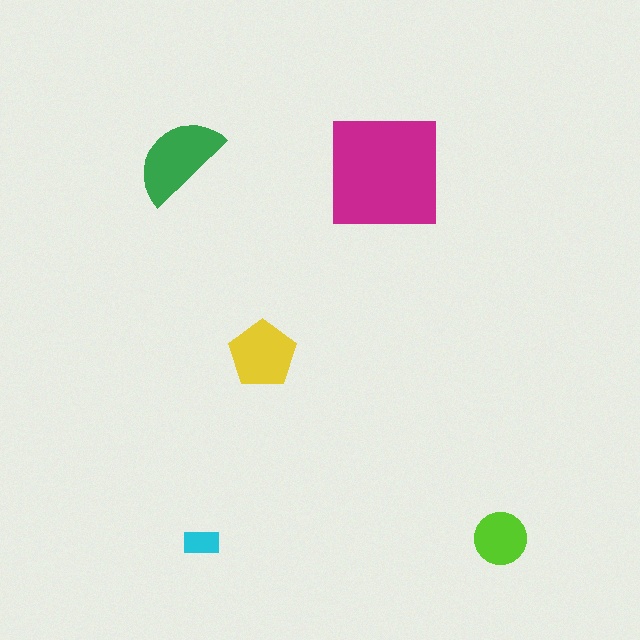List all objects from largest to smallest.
The magenta square, the green semicircle, the yellow pentagon, the lime circle, the cyan rectangle.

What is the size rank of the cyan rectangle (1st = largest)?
5th.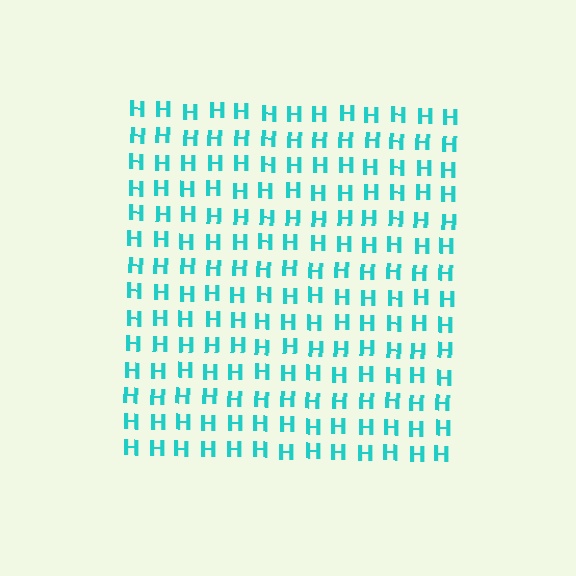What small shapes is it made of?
It is made of small letter H's.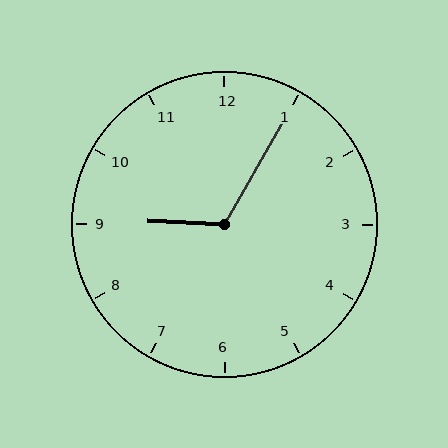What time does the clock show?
9:05.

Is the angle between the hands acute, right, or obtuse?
It is obtuse.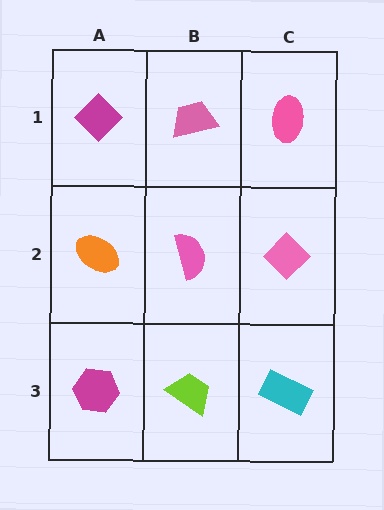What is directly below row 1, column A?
An orange ellipse.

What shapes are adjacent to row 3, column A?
An orange ellipse (row 2, column A), a lime trapezoid (row 3, column B).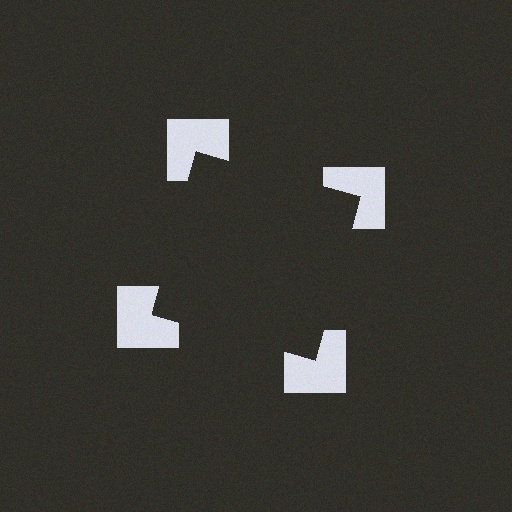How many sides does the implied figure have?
4 sides.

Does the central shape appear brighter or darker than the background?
It typically appears slightly darker than the background, even though no actual brightness change is drawn.